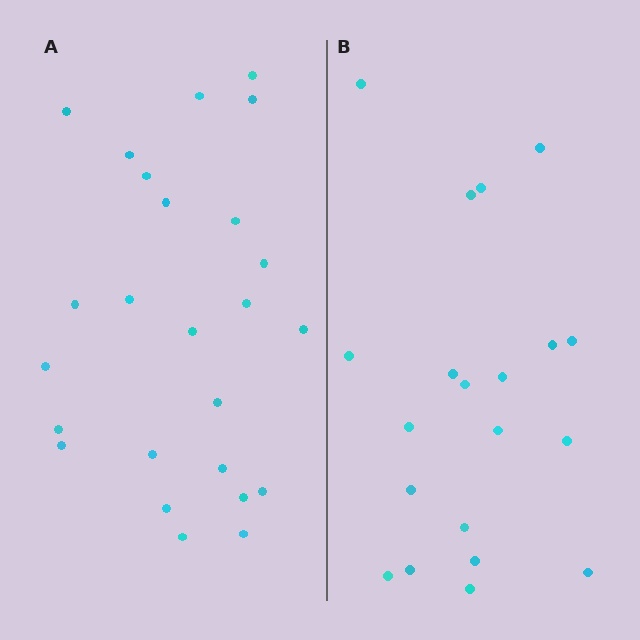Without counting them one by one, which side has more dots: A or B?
Region A (the left region) has more dots.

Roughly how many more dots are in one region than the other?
Region A has about 5 more dots than region B.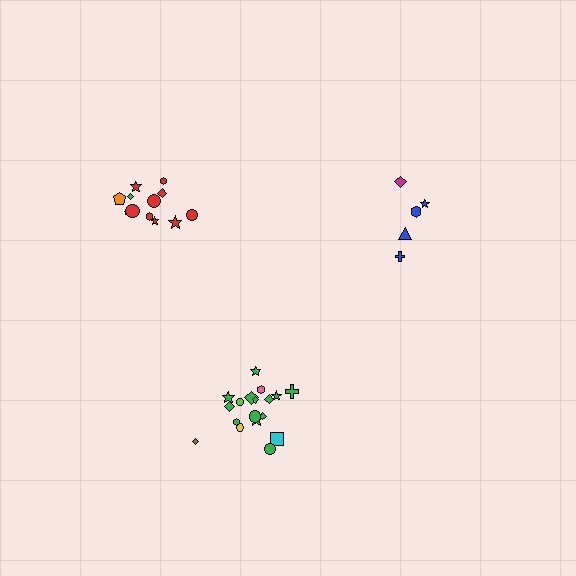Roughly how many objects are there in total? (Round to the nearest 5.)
Roughly 35 objects in total.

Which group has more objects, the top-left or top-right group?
The top-left group.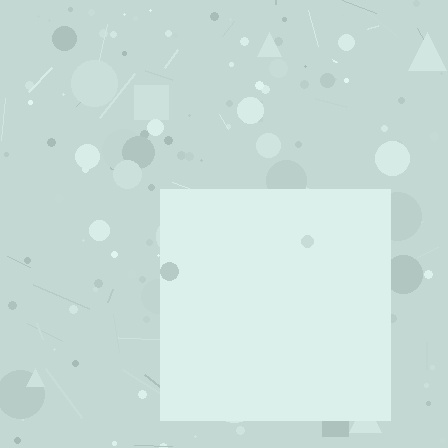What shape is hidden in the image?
A square is hidden in the image.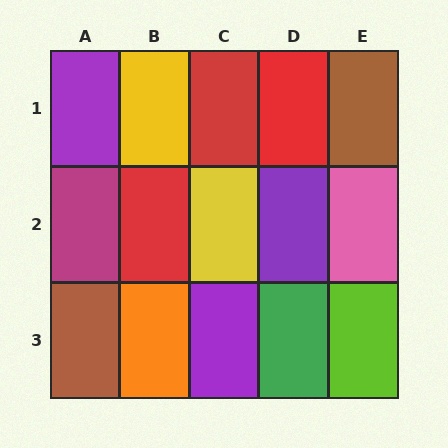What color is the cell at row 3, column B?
Orange.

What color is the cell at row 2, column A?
Magenta.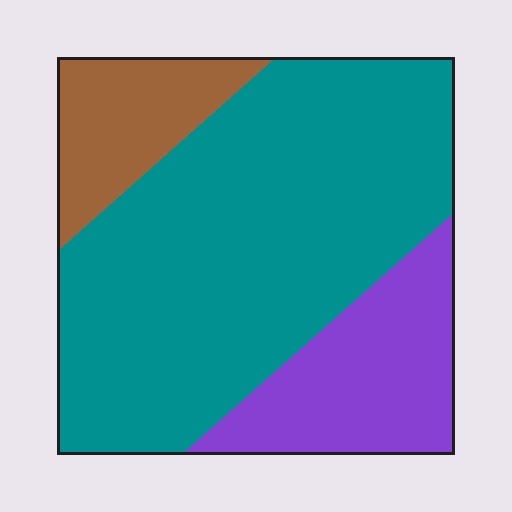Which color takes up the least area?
Brown, at roughly 15%.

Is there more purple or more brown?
Purple.